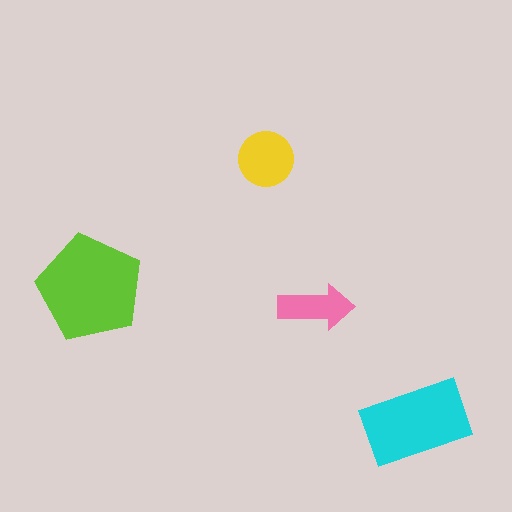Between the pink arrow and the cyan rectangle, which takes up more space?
The cyan rectangle.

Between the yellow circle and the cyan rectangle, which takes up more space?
The cyan rectangle.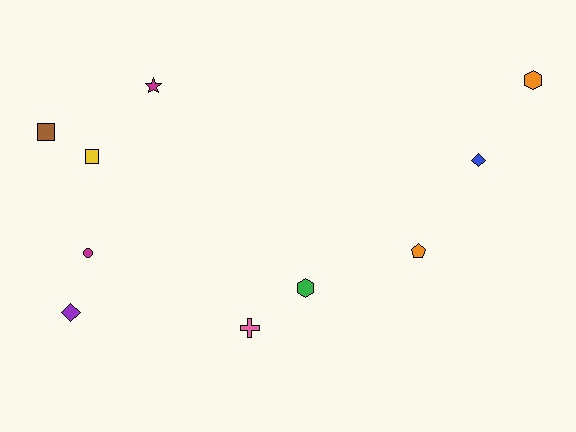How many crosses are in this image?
There is 1 cross.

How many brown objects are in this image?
There is 1 brown object.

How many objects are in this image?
There are 10 objects.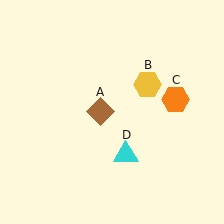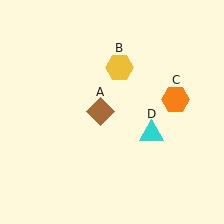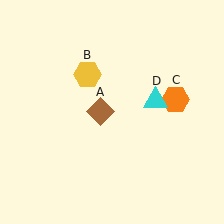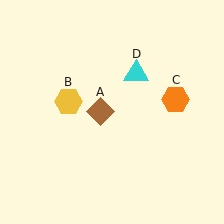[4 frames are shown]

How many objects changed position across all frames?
2 objects changed position: yellow hexagon (object B), cyan triangle (object D).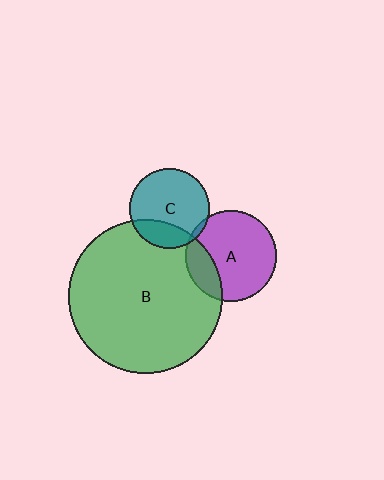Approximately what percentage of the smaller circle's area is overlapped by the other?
Approximately 25%.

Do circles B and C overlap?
Yes.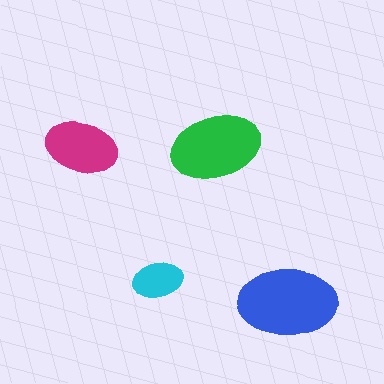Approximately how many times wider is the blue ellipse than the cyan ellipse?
About 2 times wider.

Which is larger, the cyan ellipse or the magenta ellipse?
The magenta one.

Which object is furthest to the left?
The magenta ellipse is leftmost.